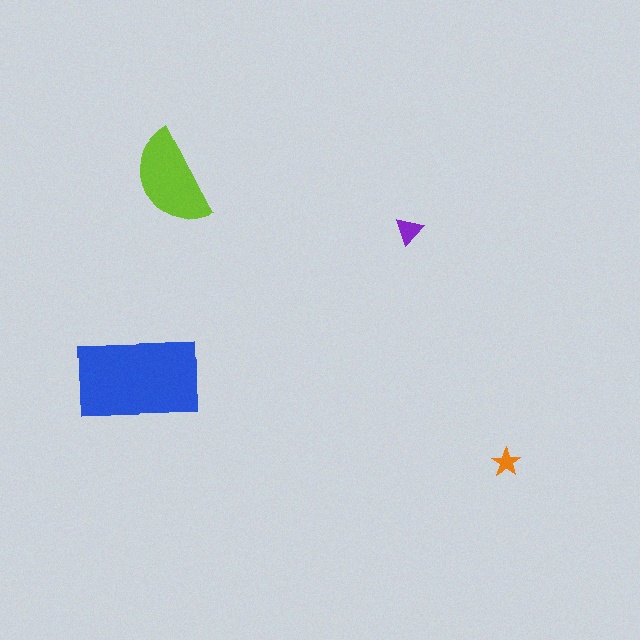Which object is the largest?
The blue rectangle.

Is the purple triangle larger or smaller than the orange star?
Larger.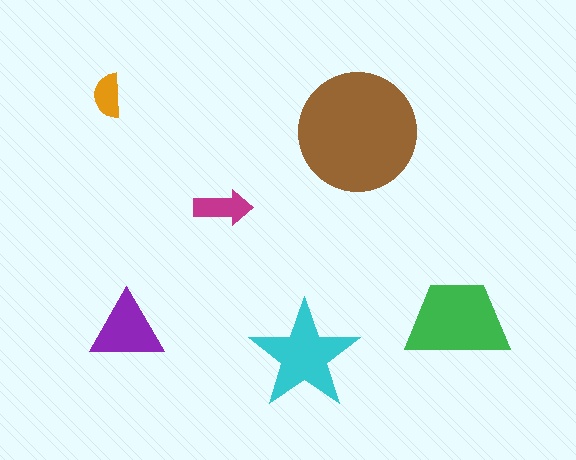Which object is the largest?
The brown circle.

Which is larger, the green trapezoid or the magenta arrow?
The green trapezoid.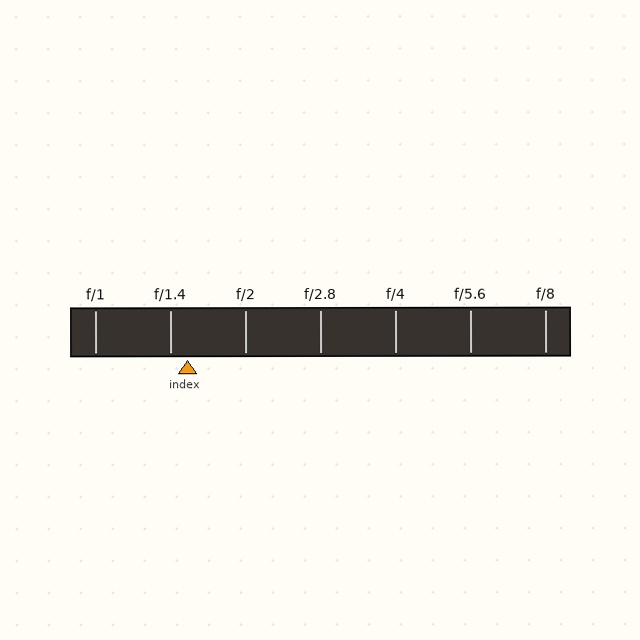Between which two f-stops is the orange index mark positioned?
The index mark is between f/1.4 and f/2.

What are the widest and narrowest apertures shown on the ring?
The widest aperture shown is f/1 and the narrowest is f/8.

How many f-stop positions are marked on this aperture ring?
There are 7 f-stop positions marked.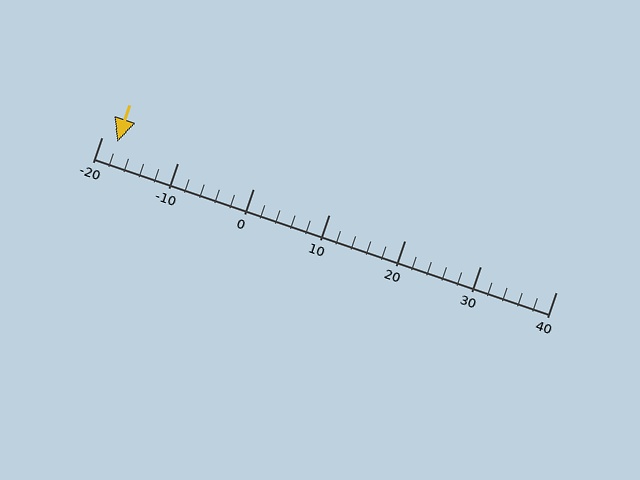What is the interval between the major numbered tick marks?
The major tick marks are spaced 10 units apart.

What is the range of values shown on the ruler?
The ruler shows values from -20 to 40.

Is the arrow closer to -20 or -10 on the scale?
The arrow is closer to -20.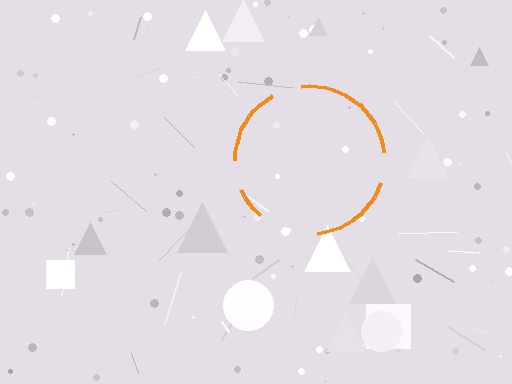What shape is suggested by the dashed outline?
The dashed outline suggests a circle.